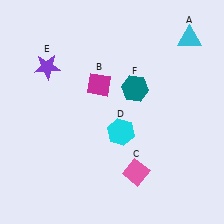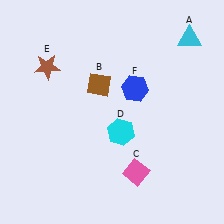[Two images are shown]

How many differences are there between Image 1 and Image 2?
There are 3 differences between the two images.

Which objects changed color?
B changed from magenta to brown. E changed from purple to brown. F changed from teal to blue.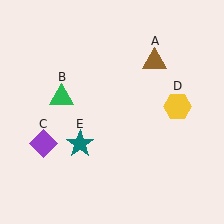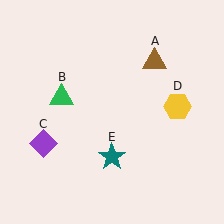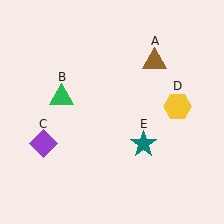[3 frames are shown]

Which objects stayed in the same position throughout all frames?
Brown triangle (object A) and green triangle (object B) and purple diamond (object C) and yellow hexagon (object D) remained stationary.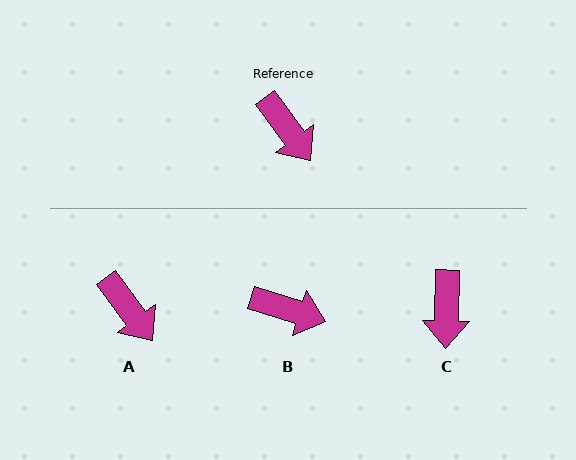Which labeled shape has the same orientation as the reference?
A.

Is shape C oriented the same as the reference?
No, it is off by about 37 degrees.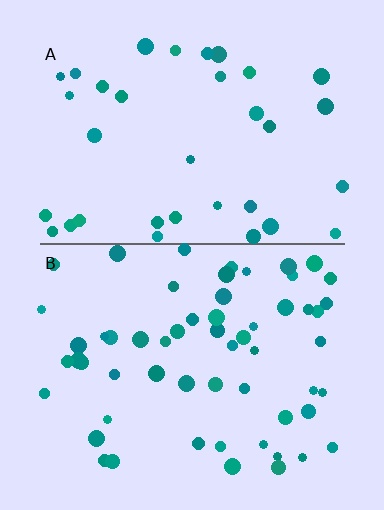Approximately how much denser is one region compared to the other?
Approximately 1.7× — region B over region A.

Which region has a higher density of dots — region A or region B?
B (the bottom).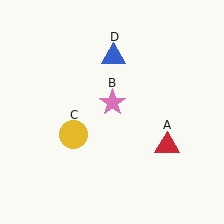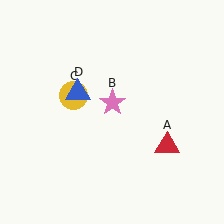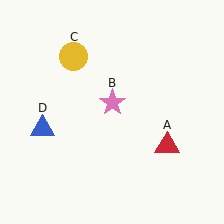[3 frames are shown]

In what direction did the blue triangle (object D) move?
The blue triangle (object D) moved down and to the left.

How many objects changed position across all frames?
2 objects changed position: yellow circle (object C), blue triangle (object D).